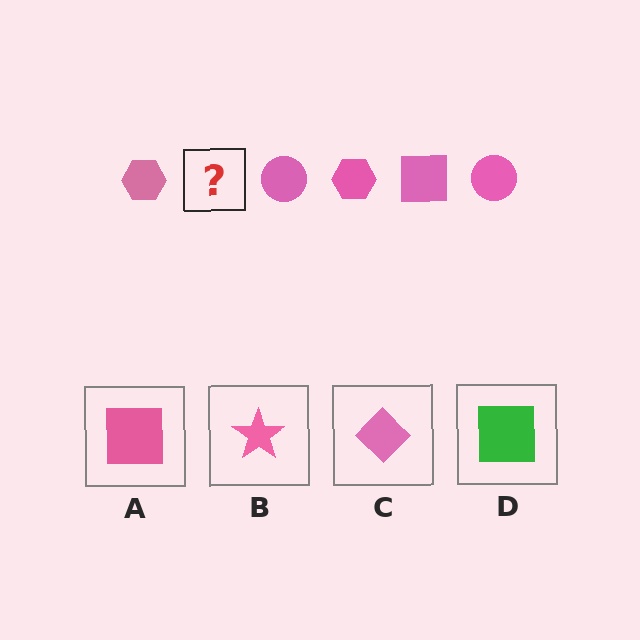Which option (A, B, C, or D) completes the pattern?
A.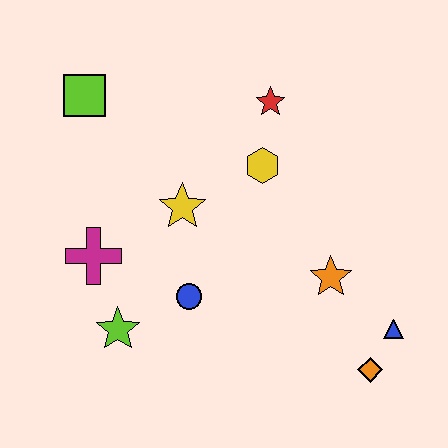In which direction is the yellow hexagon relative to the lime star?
The yellow hexagon is above the lime star.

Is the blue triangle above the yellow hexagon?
No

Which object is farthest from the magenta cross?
The blue triangle is farthest from the magenta cross.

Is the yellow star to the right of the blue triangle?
No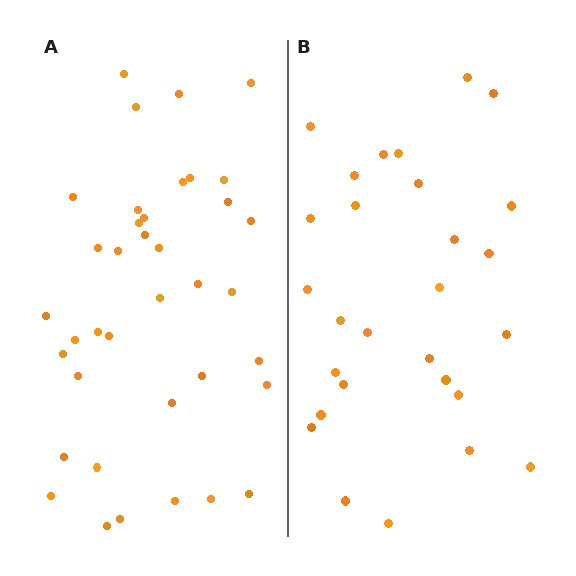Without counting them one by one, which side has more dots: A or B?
Region A (the left region) has more dots.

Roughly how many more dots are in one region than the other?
Region A has roughly 10 or so more dots than region B.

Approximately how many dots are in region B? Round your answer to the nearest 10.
About 30 dots. (The exact count is 28, which rounds to 30.)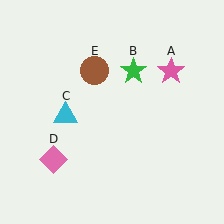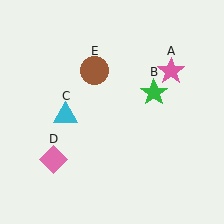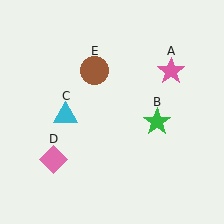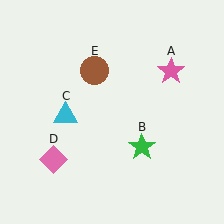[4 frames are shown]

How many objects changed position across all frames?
1 object changed position: green star (object B).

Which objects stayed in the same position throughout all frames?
Pink star (object A) and cyan triangle (object C) and pink diamond (object D) and brown circle (object E) remained stationary.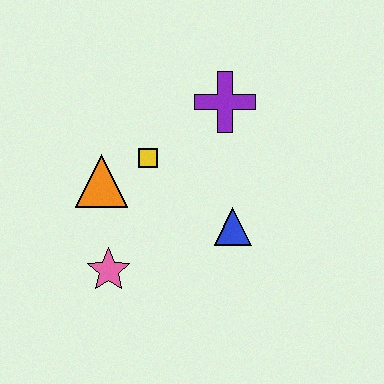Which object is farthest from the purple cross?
The pink star is farthest from the purple cross.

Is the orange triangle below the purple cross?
Yes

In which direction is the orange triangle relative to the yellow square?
The orange triangle is to the left of the yellow square.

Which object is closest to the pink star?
The orange triangle is closest to the pink star.